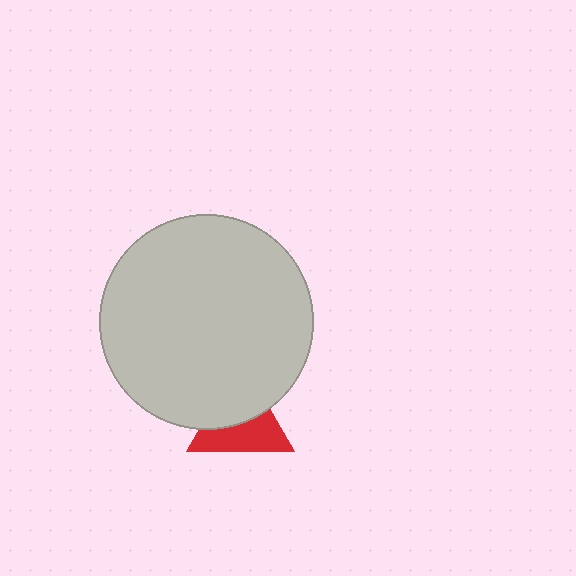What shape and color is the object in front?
The object in front is a light gray circle.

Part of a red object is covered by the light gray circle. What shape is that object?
It is a triangle.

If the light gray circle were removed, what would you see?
You would see the complete red triangle.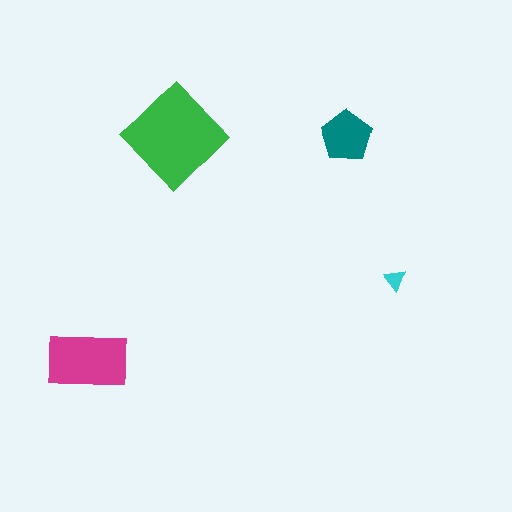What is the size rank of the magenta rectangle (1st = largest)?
2nd.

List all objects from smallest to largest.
The cyan triangle, the teal pentagon, the magenta rectangle, the green diamond.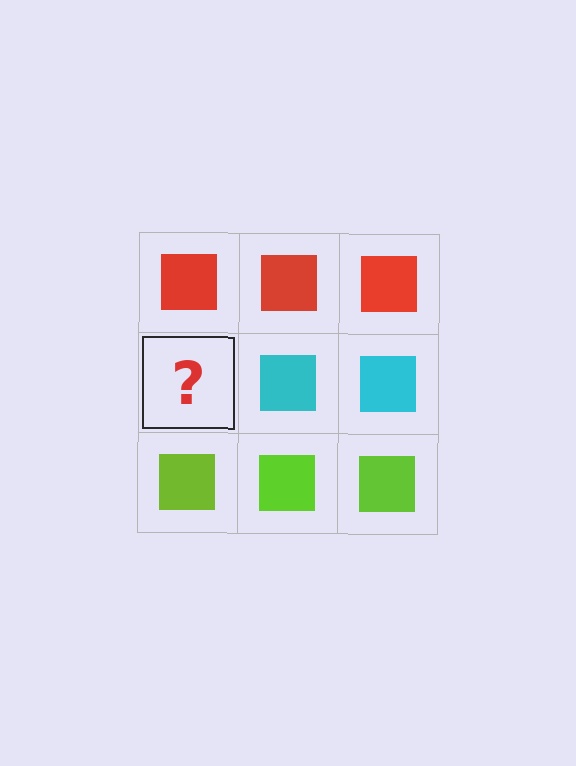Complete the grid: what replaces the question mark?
The question mark should be replaced with a cyan square.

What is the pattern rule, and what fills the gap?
The rule is that each row has a consistent color. The gap should be filled with a cyan square.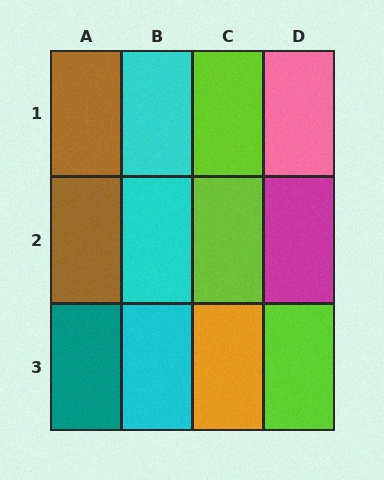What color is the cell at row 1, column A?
Brown.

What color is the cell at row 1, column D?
Pink.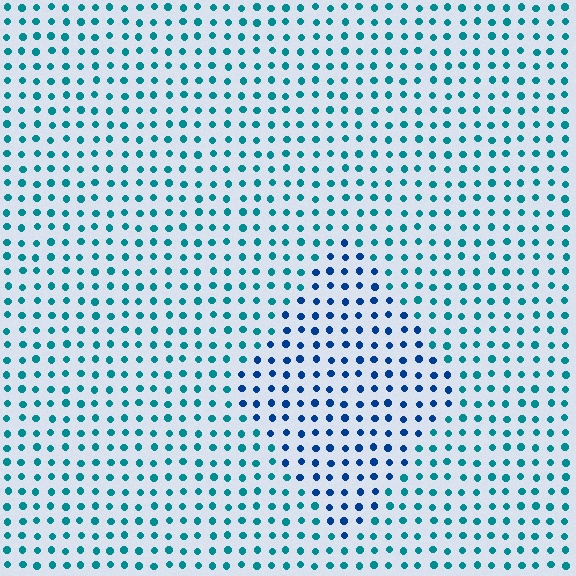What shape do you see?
I see a diamond.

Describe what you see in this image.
The image is filled with small teal elements in a uniform arrangement. A diamond-shaped region is visible where the elements are tinted to a slightly different hue, forming a subtle color boundary.